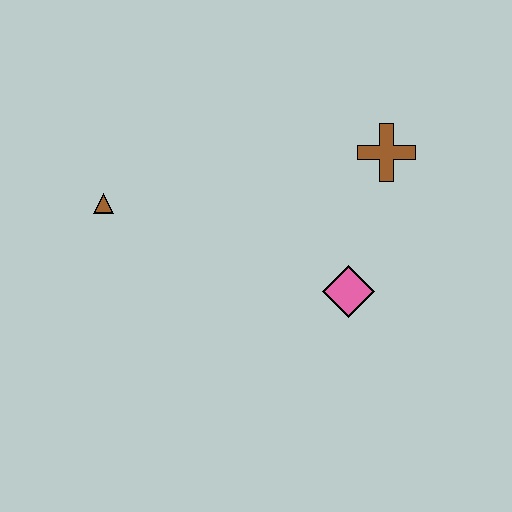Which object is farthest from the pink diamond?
The brown triangle is farthest from the pink diamond.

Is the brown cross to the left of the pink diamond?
No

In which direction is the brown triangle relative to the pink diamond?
The brown triangle is to the left of the pink diamond.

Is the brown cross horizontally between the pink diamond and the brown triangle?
No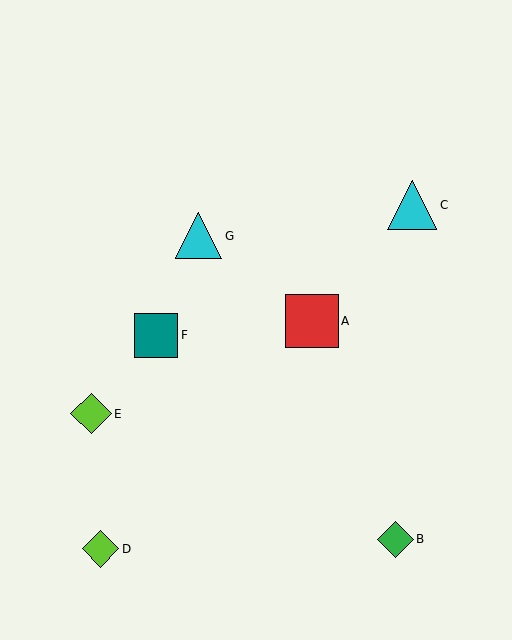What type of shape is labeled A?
Shape A is a red square.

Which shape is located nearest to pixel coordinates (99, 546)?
The lime diamond (labeled D) at (100, 549) is nearest to that location.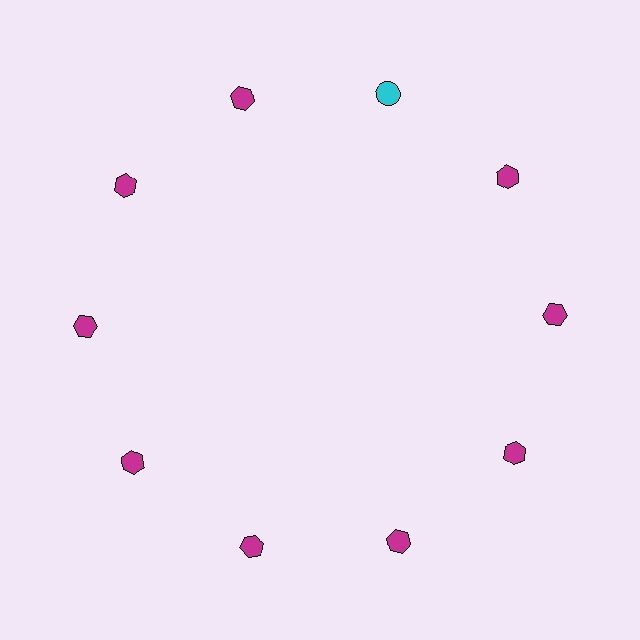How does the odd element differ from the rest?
It differs in both color (cyan instead of magenta) and shape (circle instead of hexagon).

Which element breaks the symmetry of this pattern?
The cyan circle at roughly the 1 o'clock position breaks the symmetry. All other shapes are magenta hexagons.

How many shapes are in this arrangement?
There are 10 shapes arranged in a ring pattern.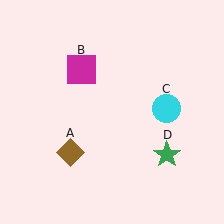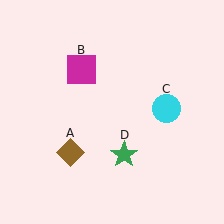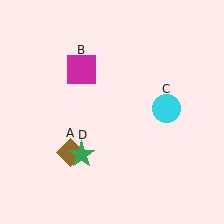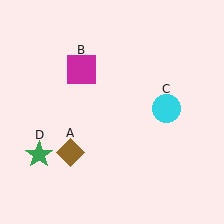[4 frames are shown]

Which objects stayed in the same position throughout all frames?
Brown diamond (object A) and magenta square (object B) and cyan circle (object C) remained stationary.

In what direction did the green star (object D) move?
The green star (object D) moved left.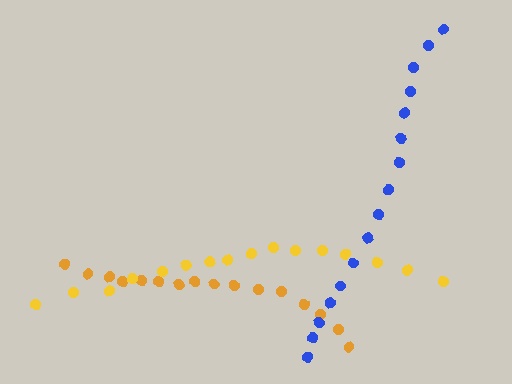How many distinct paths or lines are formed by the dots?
There are 3 distinct paths.